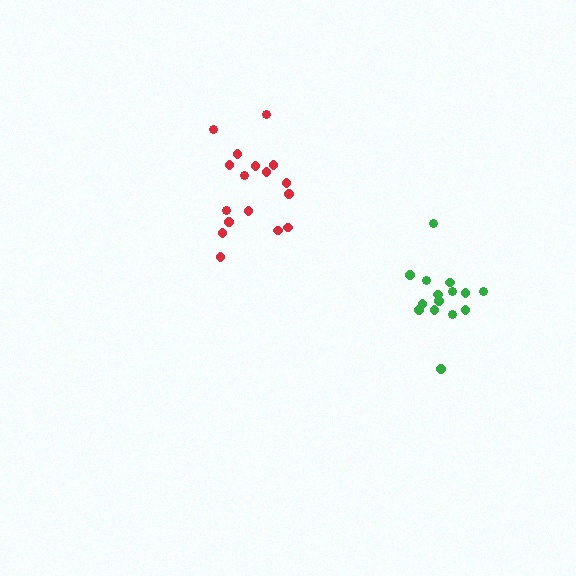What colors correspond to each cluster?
The clusters are colored: green, red.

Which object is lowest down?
The green cluster is bottommost.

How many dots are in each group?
Group 1: 15 dots, Group 2: 17 dots (32 total).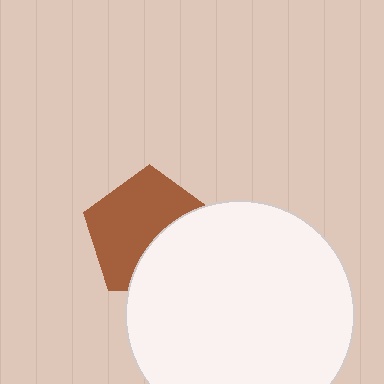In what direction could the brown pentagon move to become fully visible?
The brown pentagon could move toward the upper-left. That would shift it out from behind the white circle entirely.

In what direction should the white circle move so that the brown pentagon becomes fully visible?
The white circle should move toward the lower-right. That is the shortest direction to clear the overlap and leave the brown pentagon fully visible.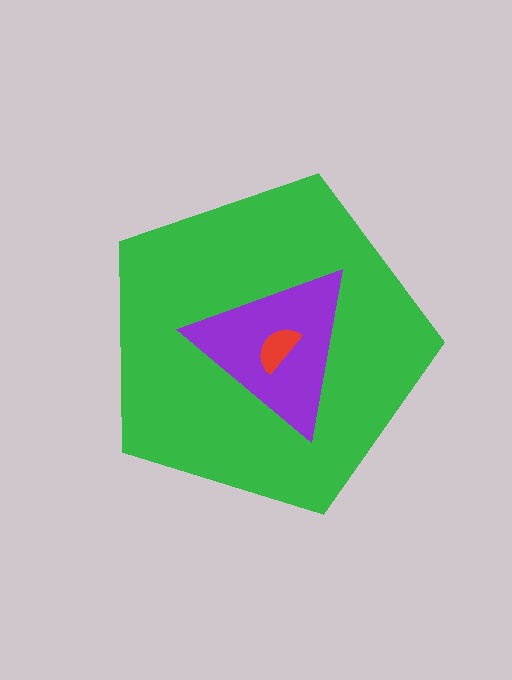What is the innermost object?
The red semicircle.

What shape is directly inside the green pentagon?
The purple triangle.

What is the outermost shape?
The green pentagon.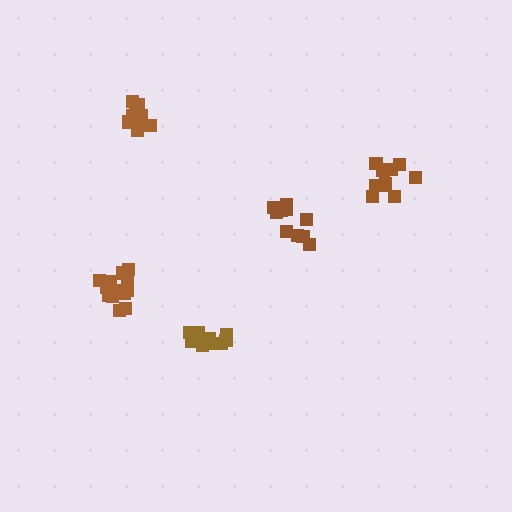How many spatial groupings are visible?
There are 5 spatial groupings.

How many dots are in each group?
Group 1: 11 dots, Group 2: 9 dots, Group 3: 10 dots, Group 4: 10 dots, Group 5: 15 dots (55 total).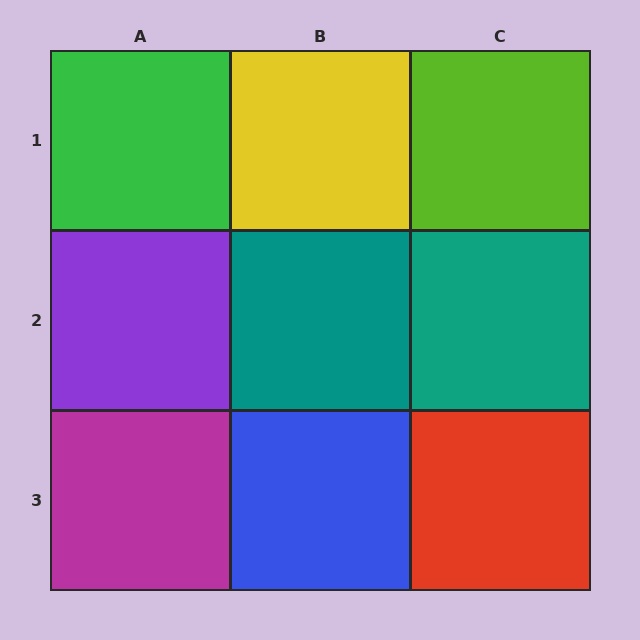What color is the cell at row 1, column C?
Lime.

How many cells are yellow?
1 cell is yellow.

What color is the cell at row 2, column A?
Purple.